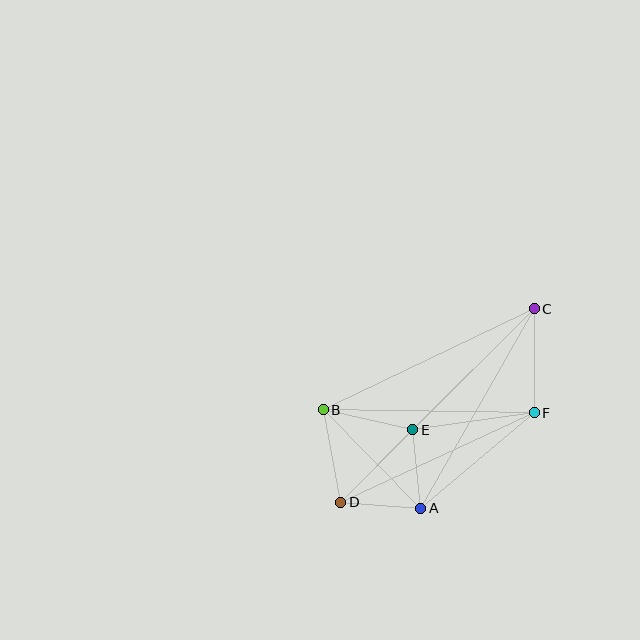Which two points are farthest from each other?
Points C and D are farthest from each other.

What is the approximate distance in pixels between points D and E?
The distance between D and E is approximately 102 pixels.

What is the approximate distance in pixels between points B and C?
The distance between B and C is approximately 234 pixels.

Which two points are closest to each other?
Points A and E are closest to each other.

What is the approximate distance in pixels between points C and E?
The distance between C and E is approximately 172 pixels.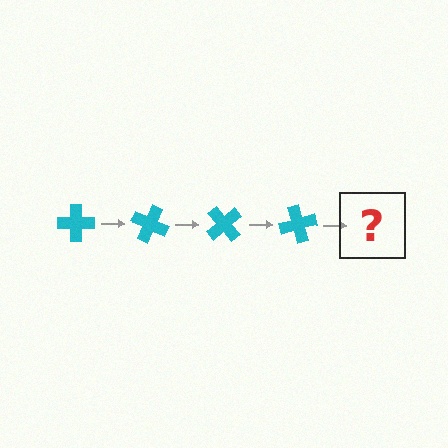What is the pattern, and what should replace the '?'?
The pattern is that the cross rotates 25 degrees each step. The '?' should be a cyan cross rotated 100 degrees.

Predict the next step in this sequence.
The next step is a cyan cross rotated 100 degrees.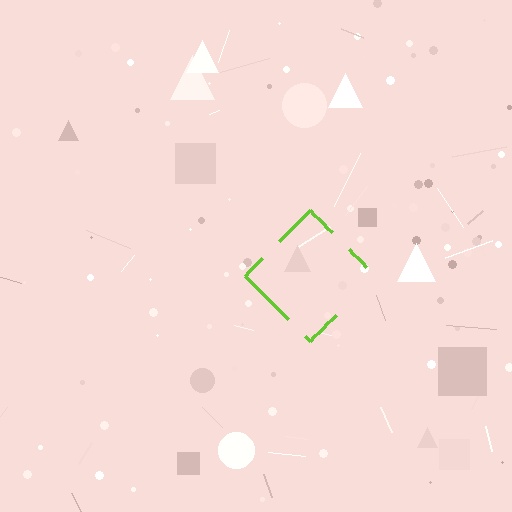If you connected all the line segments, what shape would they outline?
They would outline a diamond.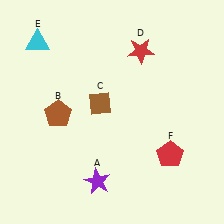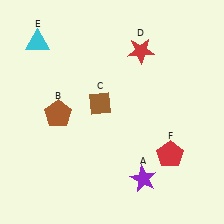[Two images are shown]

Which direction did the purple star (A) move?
The purple star (A) moved right.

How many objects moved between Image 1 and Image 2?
1 object moved between the two images.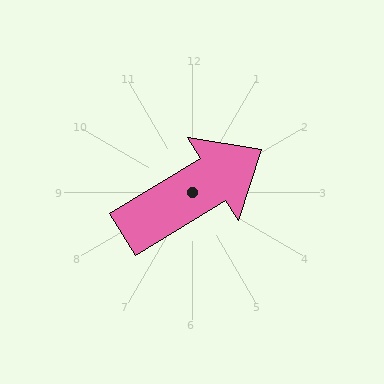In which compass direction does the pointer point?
Northeast.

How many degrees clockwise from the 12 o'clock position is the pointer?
Approximately 58 degrees.